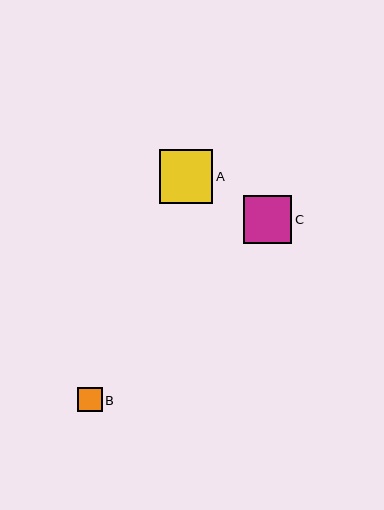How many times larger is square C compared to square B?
Square C is approximately 2.0 times the size of square B.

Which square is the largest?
Square A is the largest with a size of approximately 54 pixels.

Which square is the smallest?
Square B is the smallest with a size of approximately 24 pixels.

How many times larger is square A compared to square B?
Square A is approximately 2.2 times the size of square B.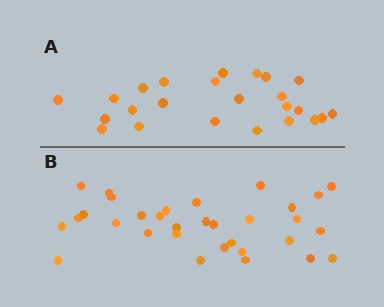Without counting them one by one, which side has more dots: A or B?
Region B (the bottom region) has more dots.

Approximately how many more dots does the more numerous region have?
Region B has roughly 8 or so more dots than region A.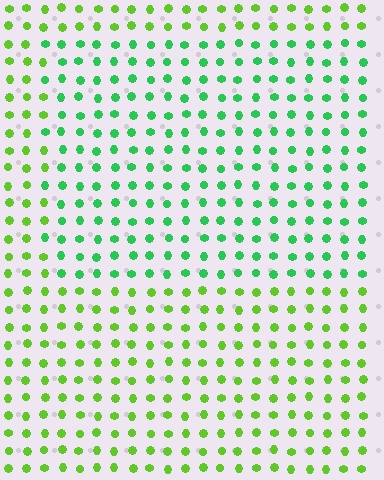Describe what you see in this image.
The image is filled with small lime elements in a uniform arrangement. A rectangle-shaped region is visible where the elements are tinted to a slightly different hue, forming a subtle color boundary.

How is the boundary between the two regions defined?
The boundary is defined purely by a slight shift in hue (about 37 degrees). Spacing, size, and orientation are identical on both sides.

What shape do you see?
I see a rectangle.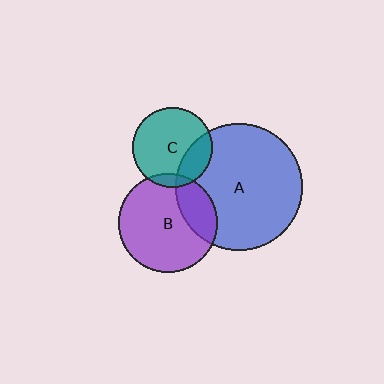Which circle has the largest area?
Circle A (blue).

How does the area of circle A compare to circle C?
Approximately 2.5 times.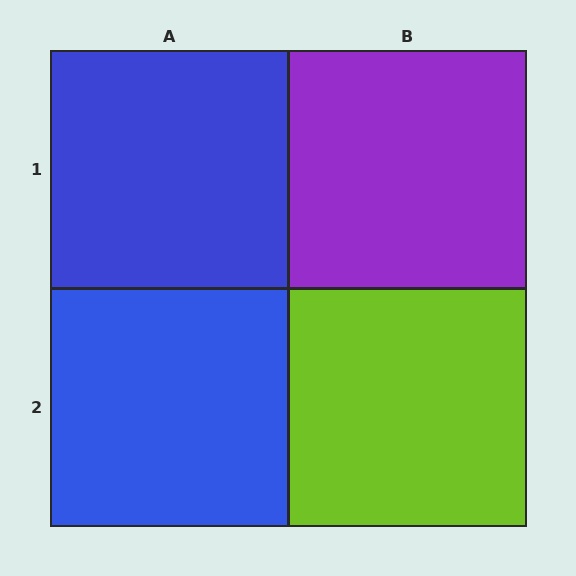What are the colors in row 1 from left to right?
Blue, purple.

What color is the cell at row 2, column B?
Lime.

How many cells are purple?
1 cell is purple.